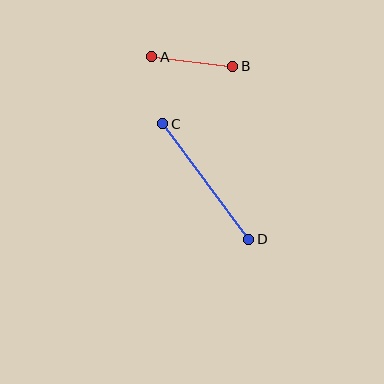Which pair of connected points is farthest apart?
Points C and D are farthest apart.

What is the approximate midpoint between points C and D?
The midpoint is at approximately (206, 182) pixels.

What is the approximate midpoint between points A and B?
The midpoint is at approximately (192, 61) pixels.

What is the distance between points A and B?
The distance is approximately 81 pixels.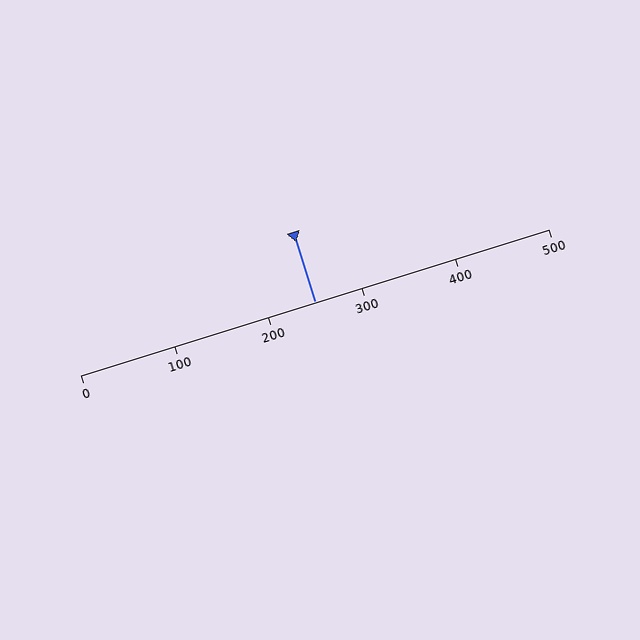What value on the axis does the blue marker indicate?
The marker indicates approximately 250.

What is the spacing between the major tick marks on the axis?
The major ticks are spaced 100 apart.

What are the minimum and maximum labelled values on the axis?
The axis runs from 0 to 500.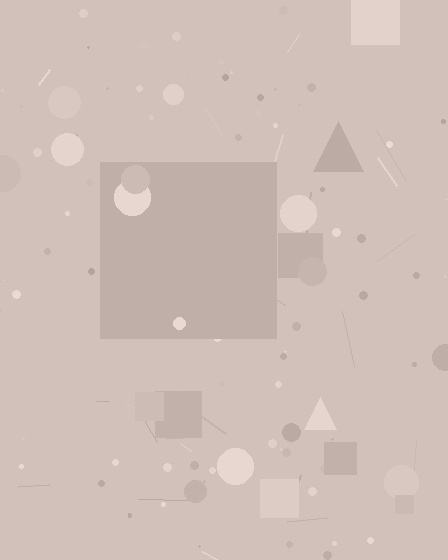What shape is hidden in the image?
A square is hidden in the image.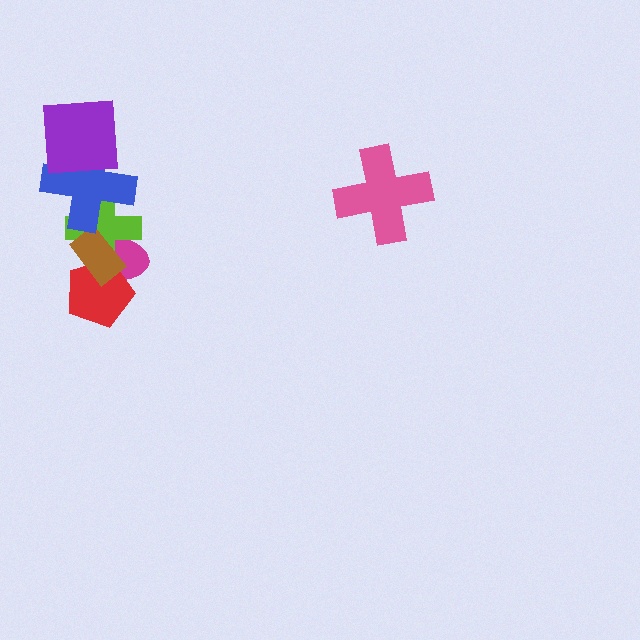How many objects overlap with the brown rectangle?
3 objects overlap with the brown rectangle.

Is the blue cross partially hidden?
Yes, it is partially covered by another shape.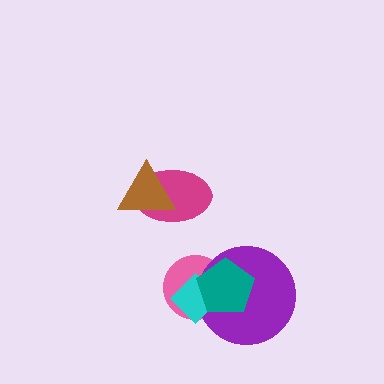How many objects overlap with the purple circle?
3 objects overlap with the purple circle.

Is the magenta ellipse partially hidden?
Yes, it is partially covered by another shape.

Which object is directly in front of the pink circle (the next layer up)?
The purple circle is directly in front of the pink circle.